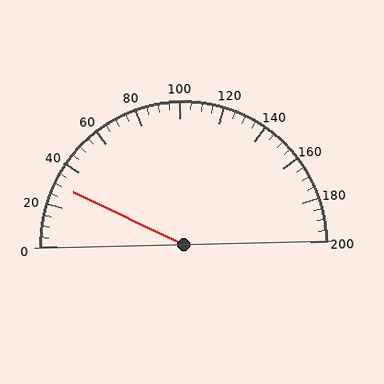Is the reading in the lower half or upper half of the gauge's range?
The reading is in the lower half of the range (0 to 200).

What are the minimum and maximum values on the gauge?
The gauge ranges from 0 to 200.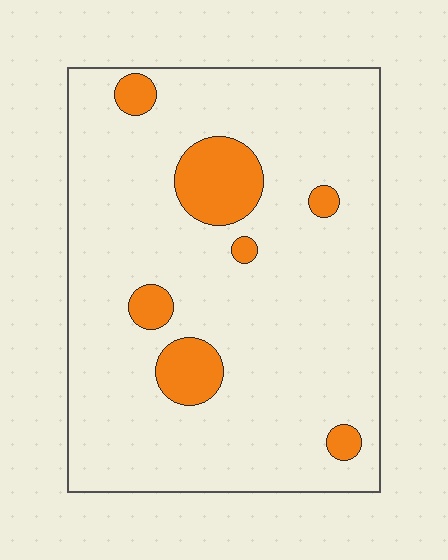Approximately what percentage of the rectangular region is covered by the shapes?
Approximately 10%.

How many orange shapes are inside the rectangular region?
7.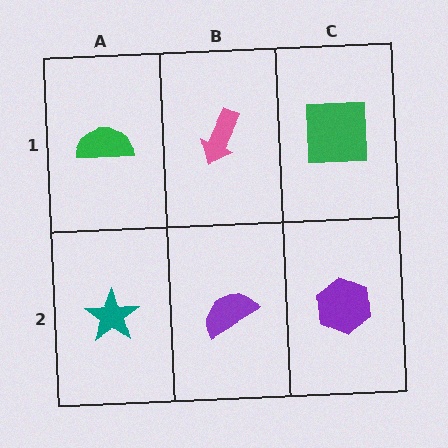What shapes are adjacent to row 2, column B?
A pink arrow (row 1, column B), a teal star (row 2, column A), a purple hexagon (row 2, column C).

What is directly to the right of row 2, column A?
A purple semicircle.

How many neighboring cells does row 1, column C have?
2.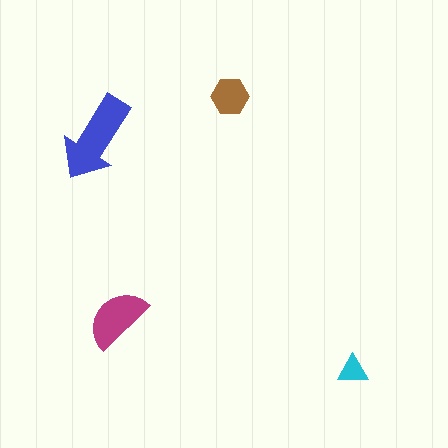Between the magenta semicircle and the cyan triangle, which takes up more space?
The magenta semicircle.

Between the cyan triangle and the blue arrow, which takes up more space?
The blue arrow.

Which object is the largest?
The blue arrow.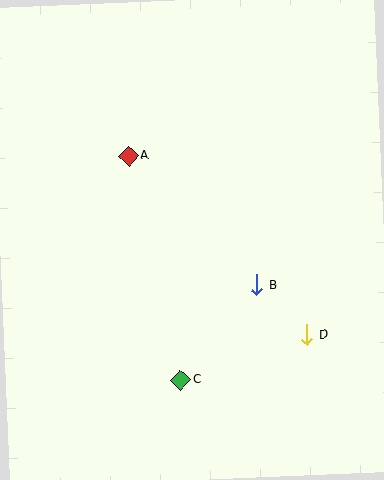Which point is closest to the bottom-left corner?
Point C is closest to the bottom-left corner.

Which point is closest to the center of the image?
Point B at (256, 285) is closest to the center.